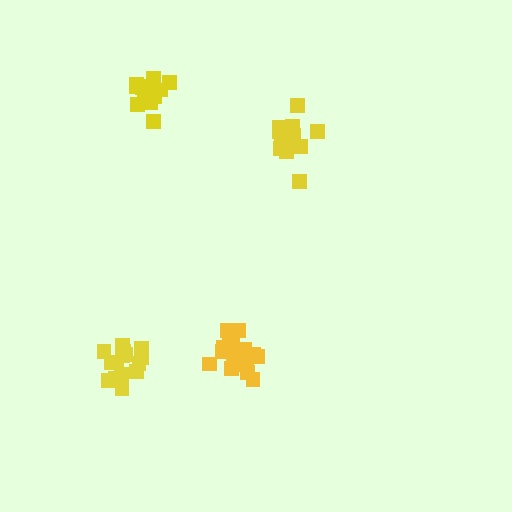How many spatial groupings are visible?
There are 4 spatial groupings.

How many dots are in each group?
Group 1: 14 dots, Group 2: 17 dots, Group 3: 15 dots, Group 4: 15 dots (61 total).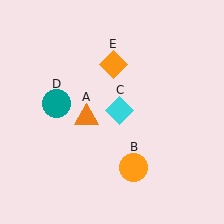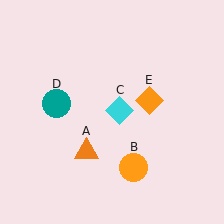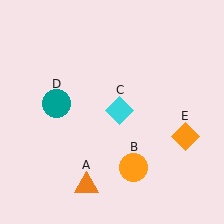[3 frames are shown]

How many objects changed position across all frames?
2 objects changed position: orange triangle (object A), orange diamond (object E).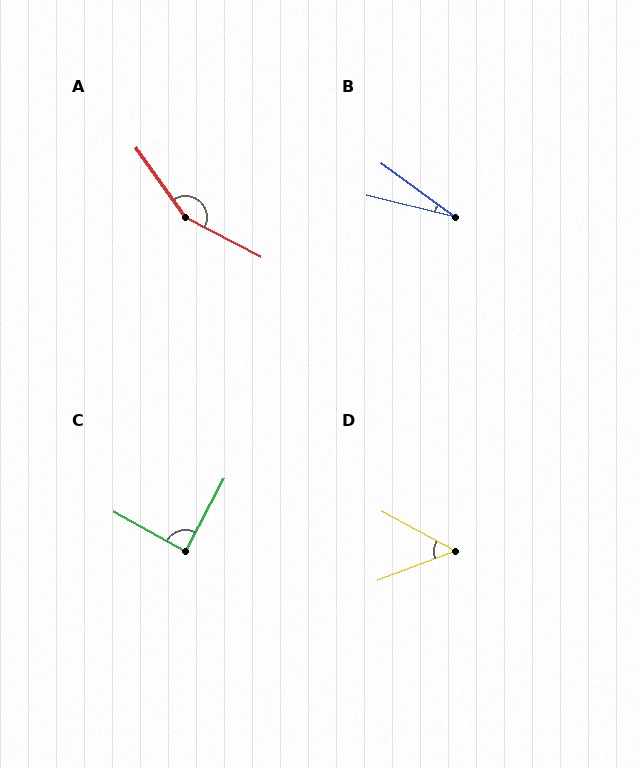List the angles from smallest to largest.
B (23°), D (49°), C (89°), A (153°).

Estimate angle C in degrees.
Approximately 89 degrees.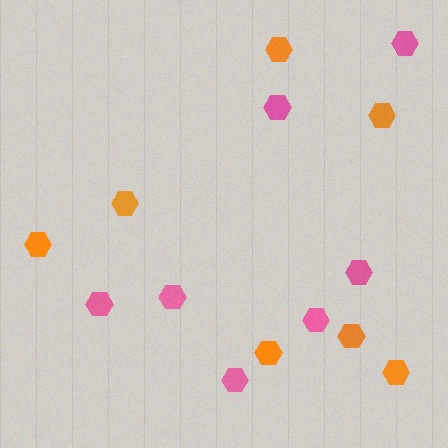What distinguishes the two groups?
There are 2 groups: one group of orange hexagons (7) and one group of pink hexagons (7).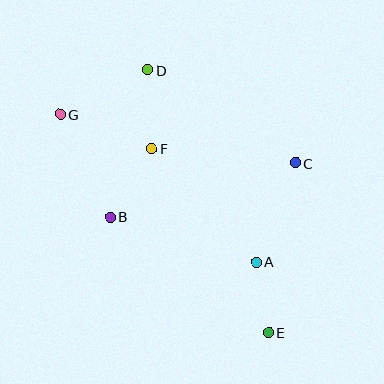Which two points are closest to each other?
Points A and E are closest to each other.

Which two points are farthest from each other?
Points E and G are farthest from each other.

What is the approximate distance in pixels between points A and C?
The distance between A and C is approximately 106 pixels.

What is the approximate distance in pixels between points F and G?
The distance between F and G is approximately 98 pixels.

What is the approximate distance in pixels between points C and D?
The distance between C and D is approximately 175 pixels.